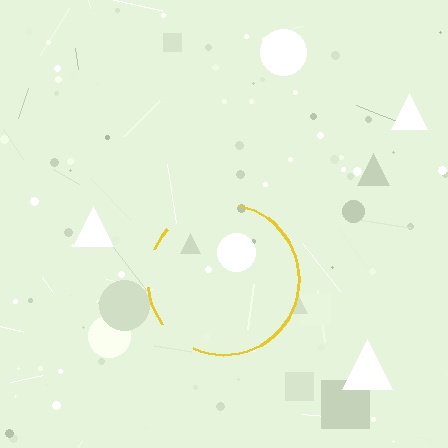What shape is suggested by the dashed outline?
The dashed outline suggests a circle.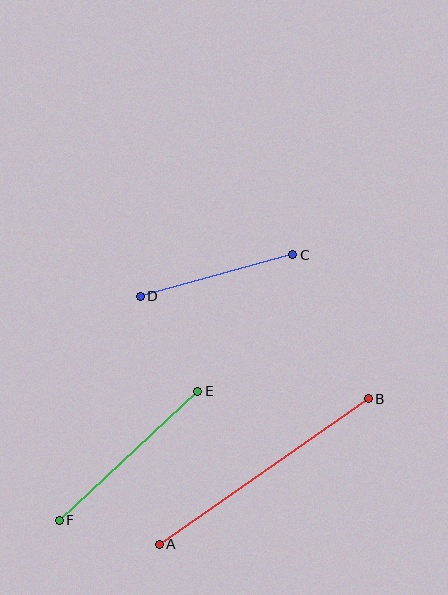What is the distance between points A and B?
The distance is approximately 255 pixels.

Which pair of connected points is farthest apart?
Points A and B are farthest apart.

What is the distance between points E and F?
The distance is approximately 190 pixels.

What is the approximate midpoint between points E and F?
The midpoint is at approximately (128, 456) pixels.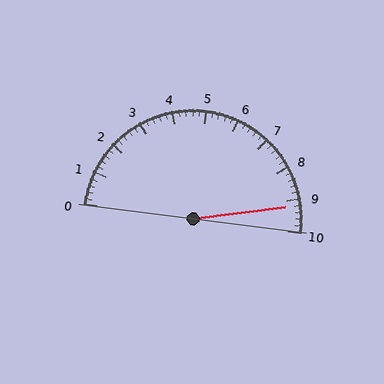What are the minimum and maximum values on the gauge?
The gauge ranges from 0 to 10.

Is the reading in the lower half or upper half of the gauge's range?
The reading is in the upper half of the range (0 to 10).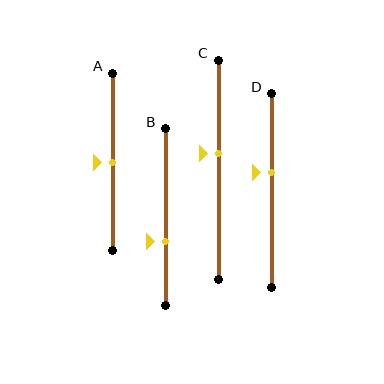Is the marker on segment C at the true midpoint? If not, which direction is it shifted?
No, the marker on segment C is shifted upward by about 7% of the segment length.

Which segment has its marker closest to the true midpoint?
Segment A has its marker closest to the true midpoint.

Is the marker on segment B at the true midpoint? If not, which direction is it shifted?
No, the marker on segment B is shifted downward by about 14% of the segment length.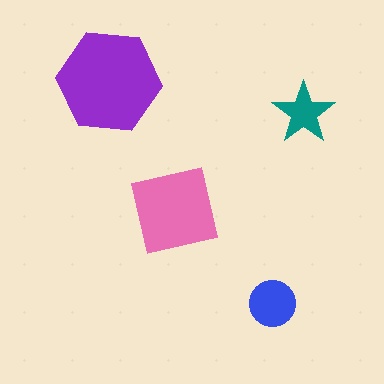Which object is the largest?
The purple hexagon.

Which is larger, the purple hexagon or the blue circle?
The purple hexagon.